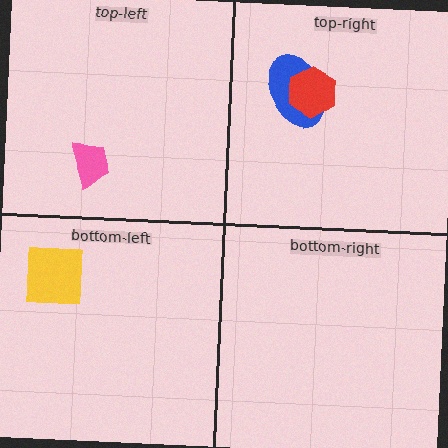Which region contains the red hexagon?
The top-right region.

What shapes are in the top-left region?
The pink trapezoid.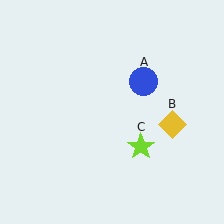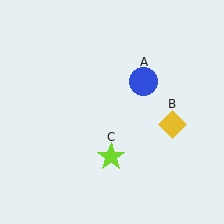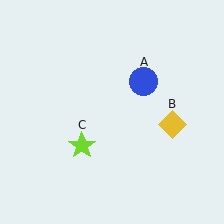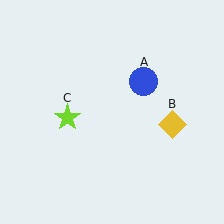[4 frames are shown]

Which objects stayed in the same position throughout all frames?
Blue circle (object A) and yellow diamond (object B) remained stationary.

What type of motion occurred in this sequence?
The lime star (object C) rotated clockwise around the center of the scene.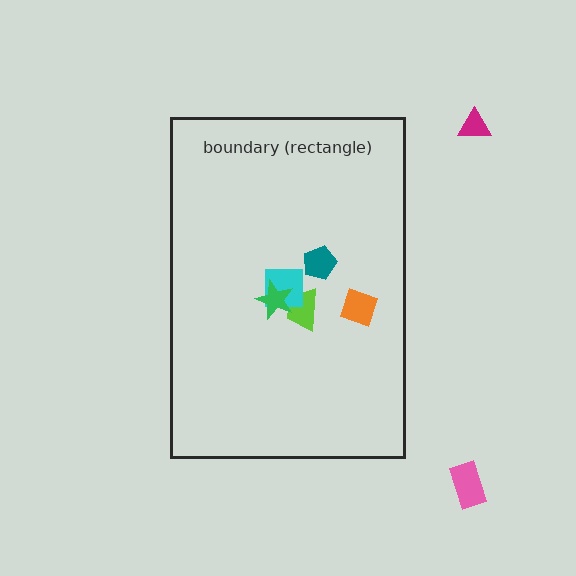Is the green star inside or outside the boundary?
Inside.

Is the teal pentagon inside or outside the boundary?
Inside.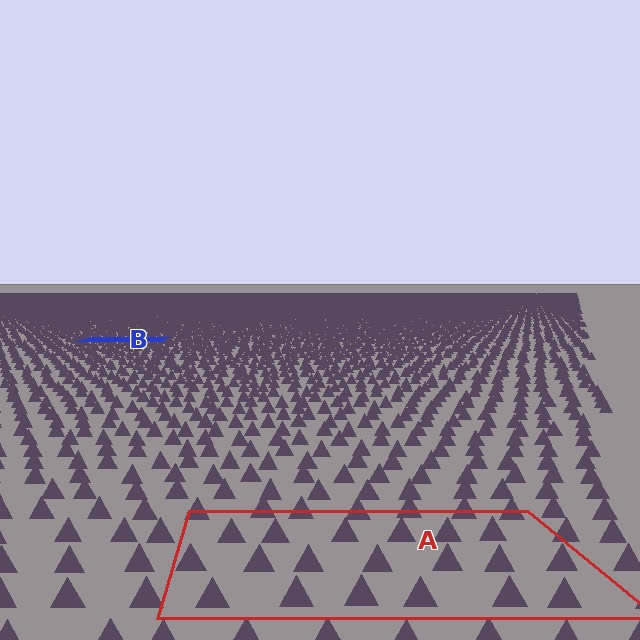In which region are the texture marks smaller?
The texture marks are smaller in region B, because it is farther away.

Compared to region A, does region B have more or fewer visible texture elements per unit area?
Region B has more texture elements per unit area — they are packed more densely because it is farther away.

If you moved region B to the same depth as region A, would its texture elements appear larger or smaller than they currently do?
They would appear larger. At a closer depth, the same texture elements are projected at a bigger on-screen size.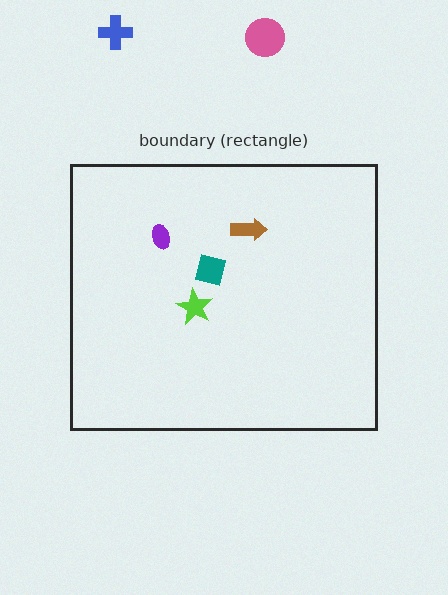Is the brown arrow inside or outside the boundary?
Inside.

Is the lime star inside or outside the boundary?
Inside.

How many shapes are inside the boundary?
4 inside, 2 outside.